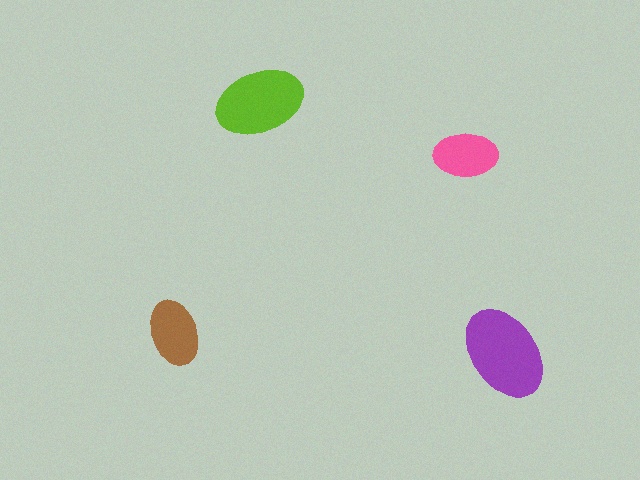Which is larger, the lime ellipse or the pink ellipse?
The lime one.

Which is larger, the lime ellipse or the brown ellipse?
The lime one.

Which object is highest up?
The lime ellipse is topmost.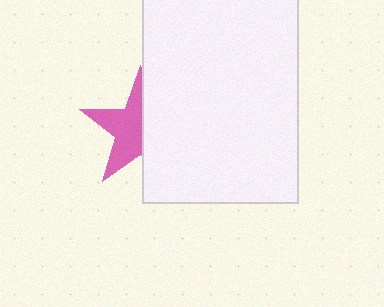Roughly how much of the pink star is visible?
About half of it is visible (roughly 52%).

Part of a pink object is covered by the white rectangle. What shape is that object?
It is a star.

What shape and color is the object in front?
The object in front is a white rectangle.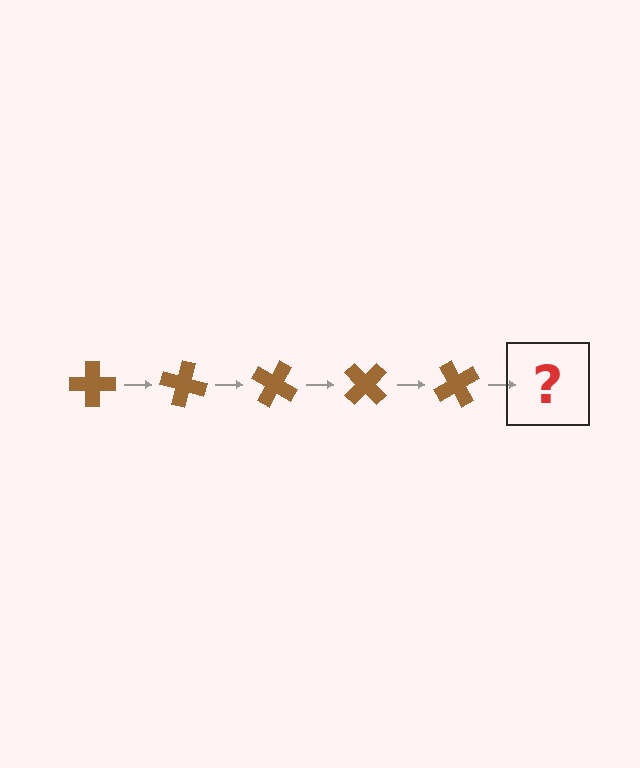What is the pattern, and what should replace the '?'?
The pattern is that the cross rotates 15 degrees each step. The '?' should be a brown cross rotated 75 degrees.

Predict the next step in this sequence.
The next step is a brown cross rotated 75 degrees.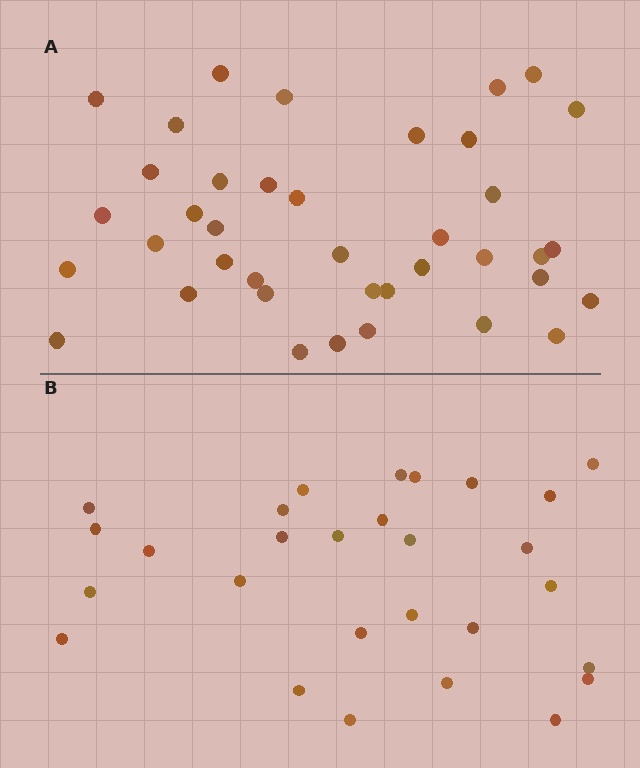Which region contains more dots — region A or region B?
Region A (the top region) has more dots.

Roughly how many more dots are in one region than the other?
Region A has roughly 12 or so more dots than region B.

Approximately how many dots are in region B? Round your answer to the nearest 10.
About 30 dots. (The exact count is 28, which rounds to 30.)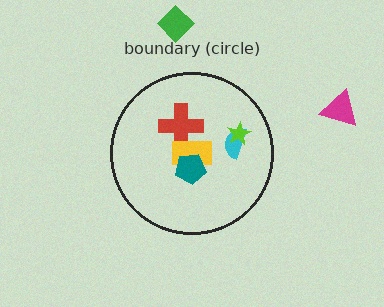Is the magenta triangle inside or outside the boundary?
Outside.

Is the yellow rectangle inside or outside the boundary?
Inside.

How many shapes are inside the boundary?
5 inside, 2 outside.